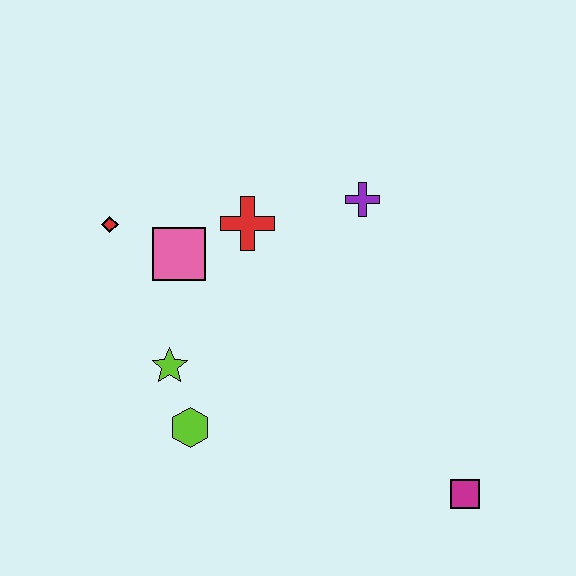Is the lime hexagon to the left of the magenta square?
Yes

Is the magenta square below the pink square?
Yes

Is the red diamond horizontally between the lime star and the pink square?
No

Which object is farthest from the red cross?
The magenta square is farthest from the red cross.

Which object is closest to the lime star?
The lime hexagon is closest to the lime star.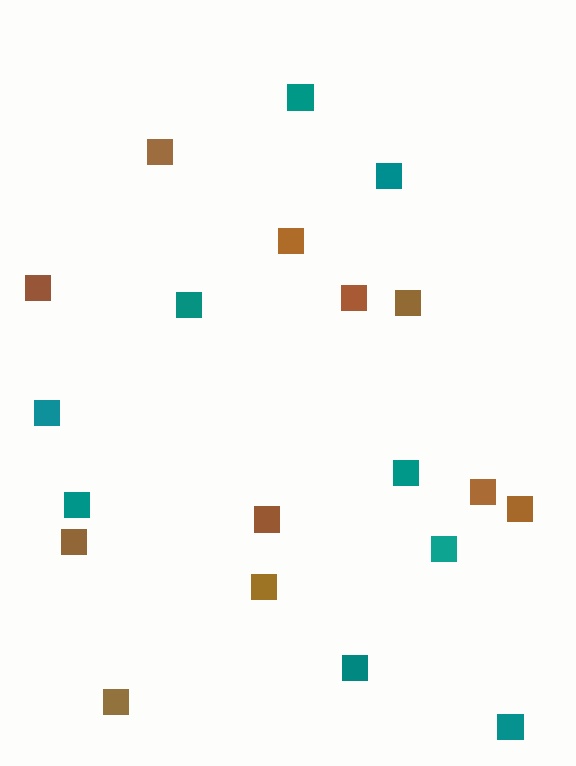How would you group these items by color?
There are 2 groups: one group of brown squares (11) and one group of teal squares (9).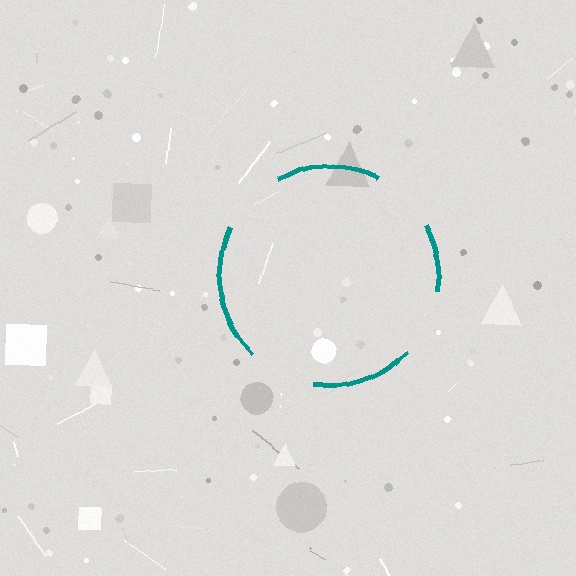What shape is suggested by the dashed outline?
The dashed outline suggests a circle.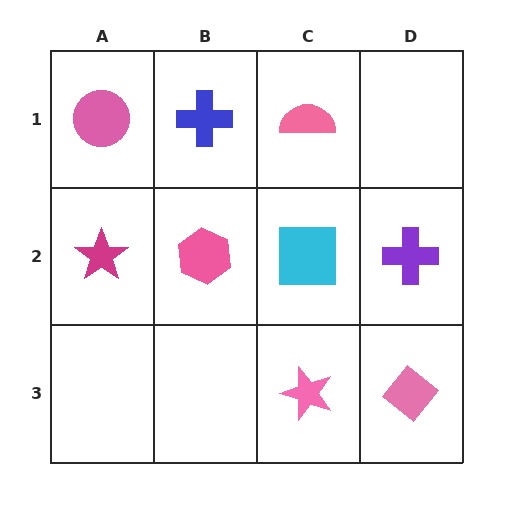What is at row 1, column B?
A blue cross.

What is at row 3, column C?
A pink star.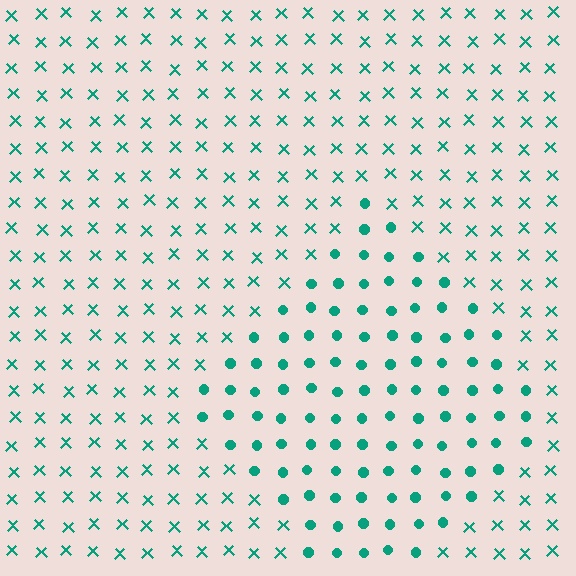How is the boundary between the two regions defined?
The boundary is defined by a change in element shape: circles inside vs. X marks outside. All elements share the same color and spacing.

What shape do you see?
I see a diamond.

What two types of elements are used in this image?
The image uses circles inside the diamond region and X marks outside it.